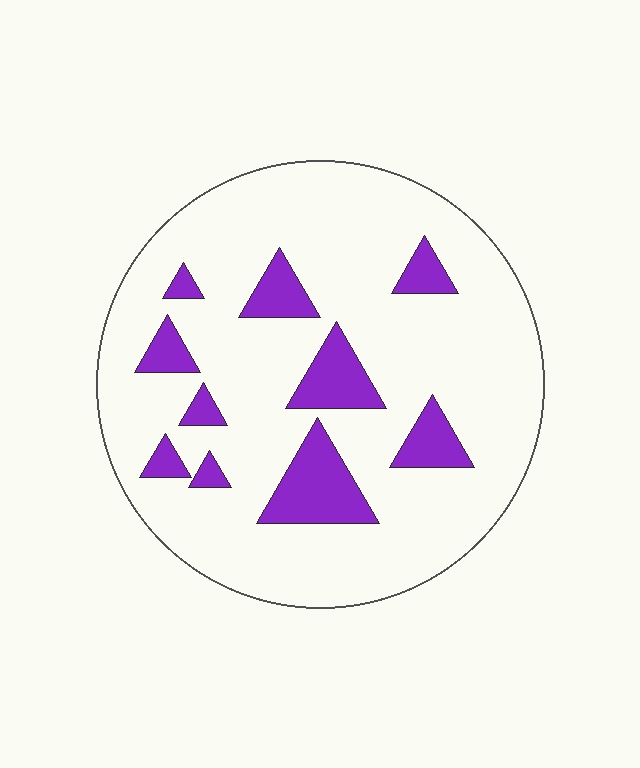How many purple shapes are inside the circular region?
10.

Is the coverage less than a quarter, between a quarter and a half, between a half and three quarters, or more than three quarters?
Less than a quarter.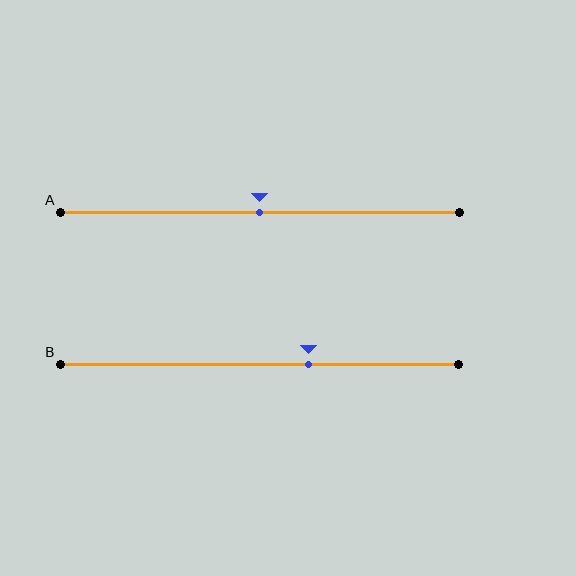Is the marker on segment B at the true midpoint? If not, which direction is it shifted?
No, the marker on segment B is shifted to the right by about 12% of the segment length.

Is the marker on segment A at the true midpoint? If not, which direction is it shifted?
Yes, the marker on segment A is at the true midpoint.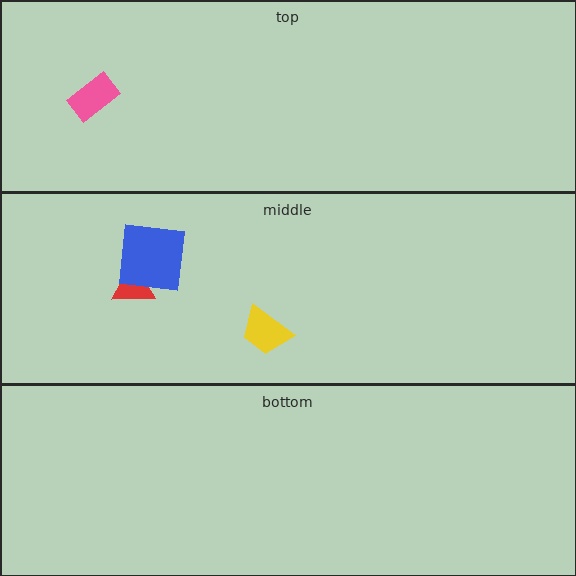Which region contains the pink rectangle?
The top region.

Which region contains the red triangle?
The middle region.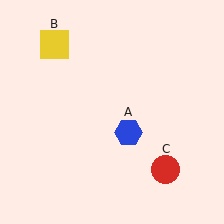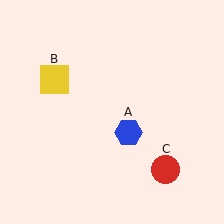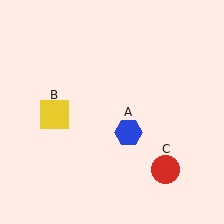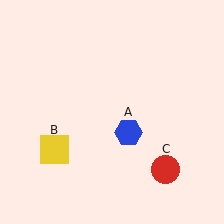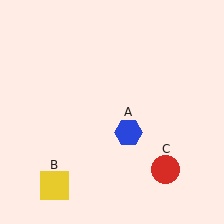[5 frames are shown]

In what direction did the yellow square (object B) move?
The yellow square (object B) moved down.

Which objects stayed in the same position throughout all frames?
Blue hexagon (object A) and red circle (object C) remained stationary.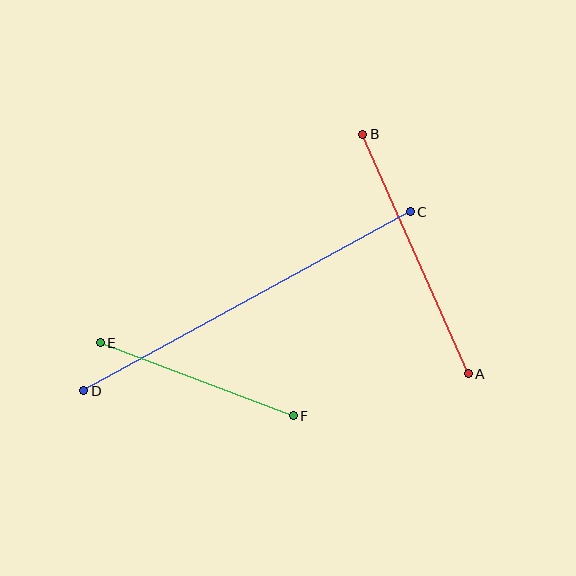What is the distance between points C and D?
The distance is approximately 372 pixels.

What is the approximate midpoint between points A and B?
The midpoint is at approximately (416, 254) pixels.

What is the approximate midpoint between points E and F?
The midpoint is at approximately (197, 379) pixels.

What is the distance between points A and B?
The distance is approximately 262 pixels.